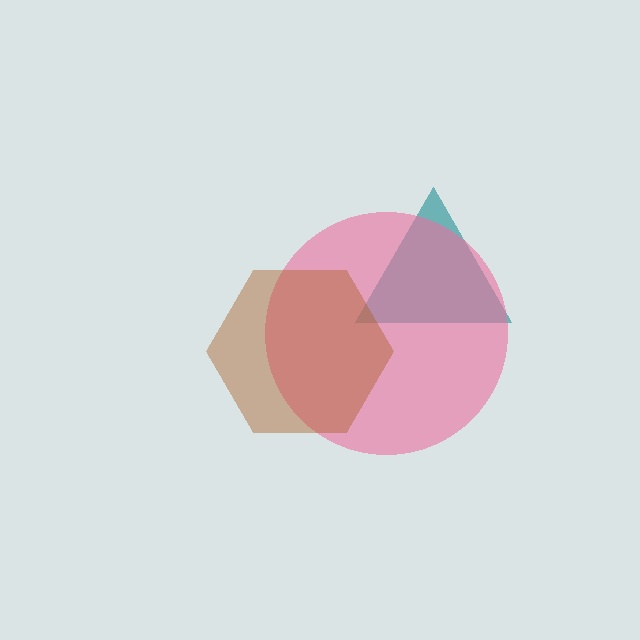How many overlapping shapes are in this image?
There are 3 overlapping shapes in the image.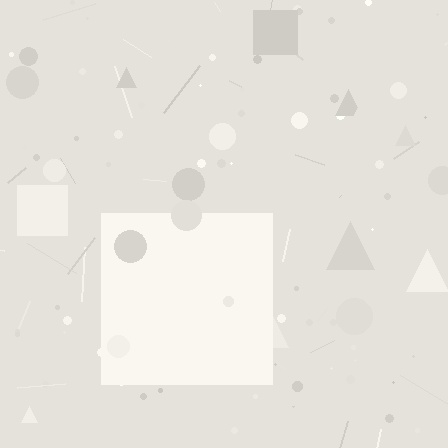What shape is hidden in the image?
A square is hidden in the image.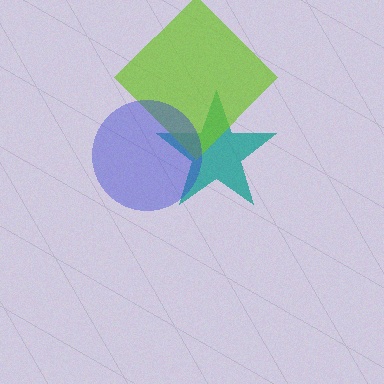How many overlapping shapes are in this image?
There are 3 overlapping shapes in the image.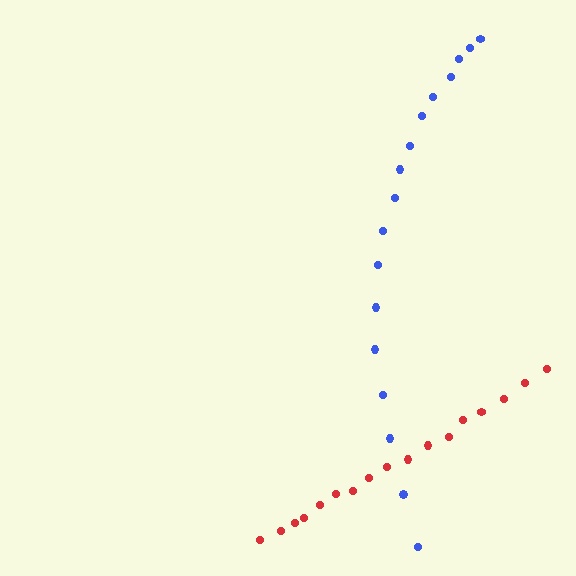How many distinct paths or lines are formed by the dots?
There are 2 distinct paths.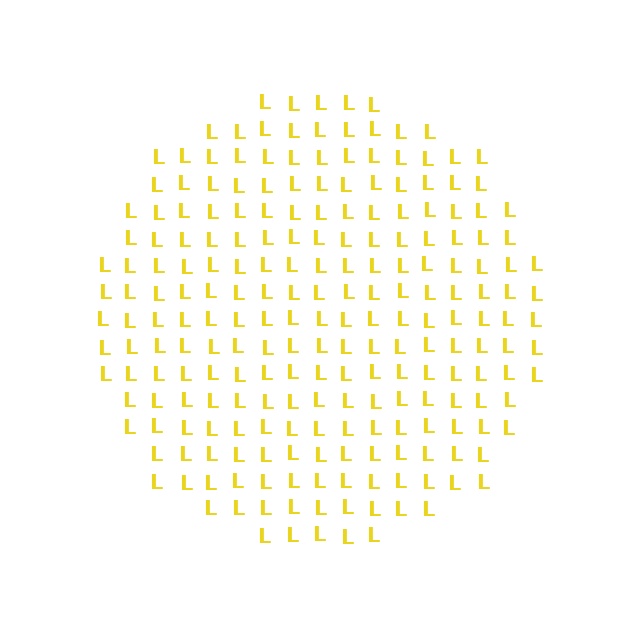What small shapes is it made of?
It is made of small letter L's.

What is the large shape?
The large shape is a circle.